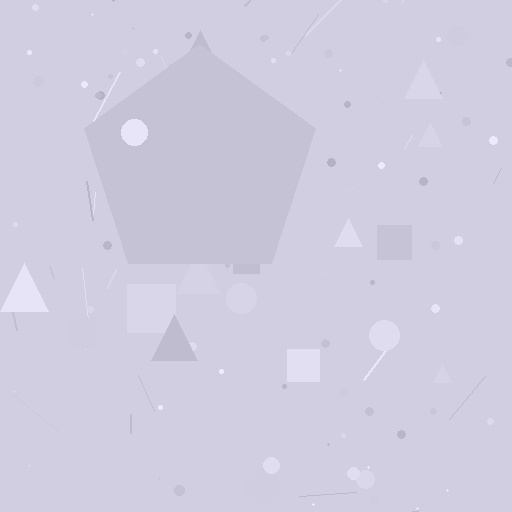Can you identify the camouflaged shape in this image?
The camouflaged shape is a pentagon.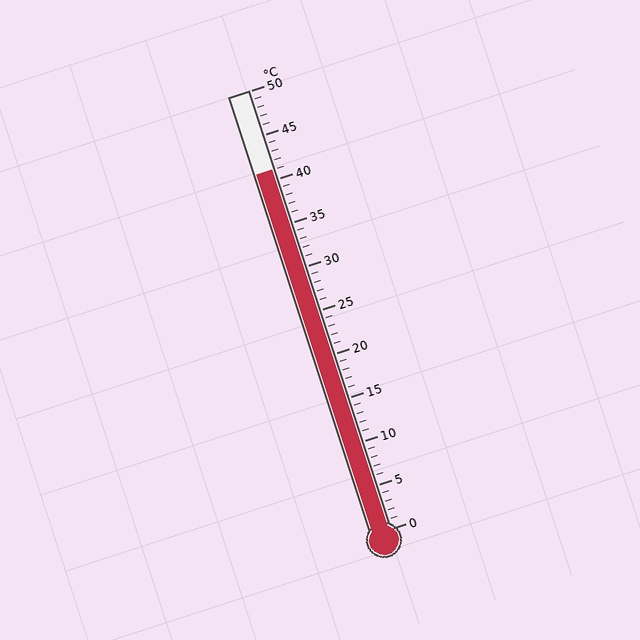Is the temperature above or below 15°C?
The temperature is above 15°C.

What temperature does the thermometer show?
The thermometer shows approximately 41°C.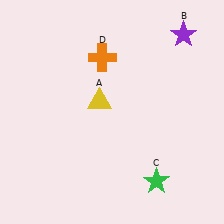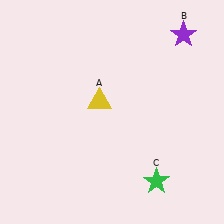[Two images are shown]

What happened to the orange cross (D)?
The orange cross (D) was removed in Image 2. It was in the top-left area of Image 1.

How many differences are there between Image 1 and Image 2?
There is 1 difference between the two images.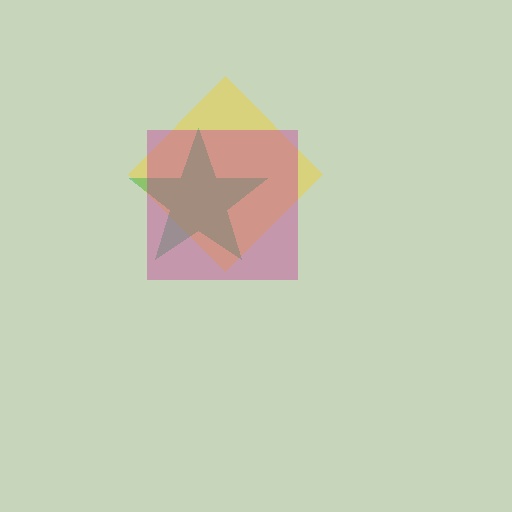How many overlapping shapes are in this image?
There are 3 overlapping shapes in the image.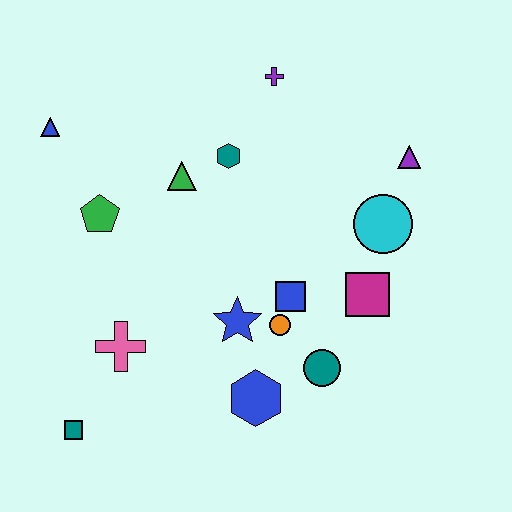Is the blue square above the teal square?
Yes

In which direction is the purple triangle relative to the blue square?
The purple triangle is above the blue square.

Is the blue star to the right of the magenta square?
No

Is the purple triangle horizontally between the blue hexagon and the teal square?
No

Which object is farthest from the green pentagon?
The purple triangle is farthest from the green pentagon.